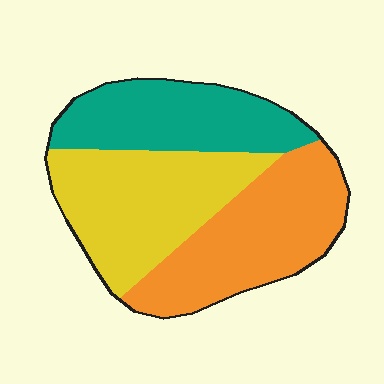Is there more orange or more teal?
Orange.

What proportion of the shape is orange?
Orange covers 36% of the shape.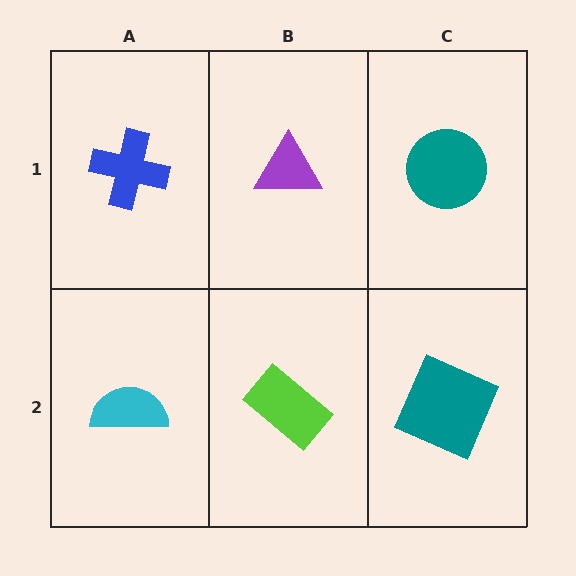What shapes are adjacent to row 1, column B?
A lime rectangle (row 2, column B), a blue cross (row 1, column A), a teal circle (row 1, column C).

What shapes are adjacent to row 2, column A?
A blue cross (row 1, column A), a lime rectangle (row 2, column B).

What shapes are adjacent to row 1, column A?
A cyan semicircle (row 2, column A), a purple triangle (row 1, column B).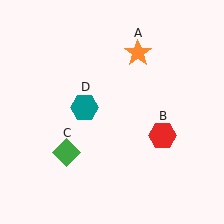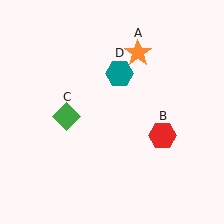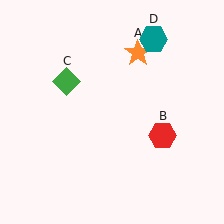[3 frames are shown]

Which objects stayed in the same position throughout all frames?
Orange star (object A) and red hexagon (object B) remained stationary.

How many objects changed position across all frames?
2 objects changed position: green diamond (object C), teal hexagon (object D).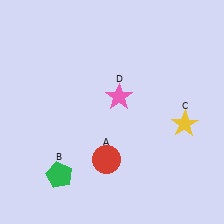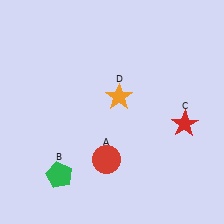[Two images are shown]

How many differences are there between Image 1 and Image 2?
There are 2 differences between the two images.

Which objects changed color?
C changed from yellow to red. D changed from pink to orange.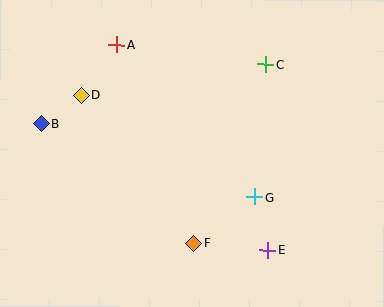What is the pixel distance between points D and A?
The distance between D and A is 62 pixels.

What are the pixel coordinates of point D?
Point D is at (82, 95).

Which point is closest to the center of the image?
Point G at (254, 197) is closest to the center.